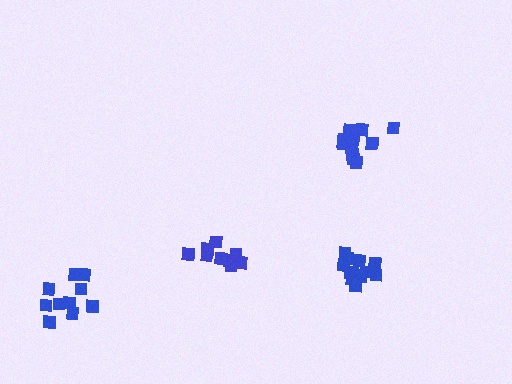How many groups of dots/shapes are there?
There are 4 groups.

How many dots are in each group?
Group 1: 10 dots, Group 2: 13 dots, Group 3: 10 dots, Group 4: 14 dots (47 total).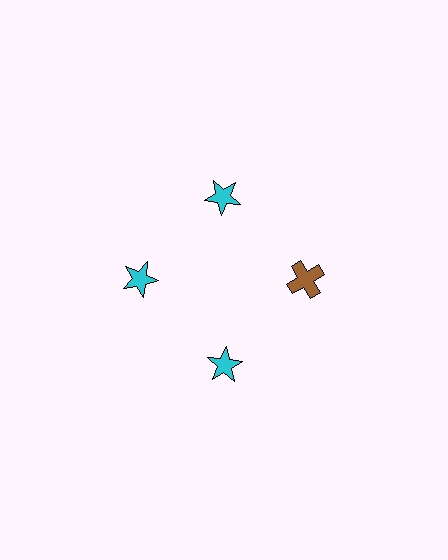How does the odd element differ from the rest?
It differs in both color (brown instead of cyan) and shape (cross instead of star).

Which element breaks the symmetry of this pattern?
The brown cross at roughly the 3 o'clock position breaks the symmetry. All other shapes are cyan stars.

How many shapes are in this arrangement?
There are 4 shapes arranged in a ring pattern.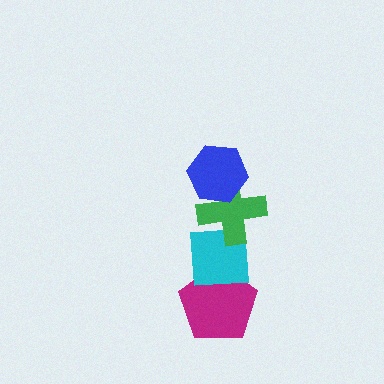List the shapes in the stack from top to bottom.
From top to bottom: the blue hexagon, the green cross, the cyan square, the magenta pentagon.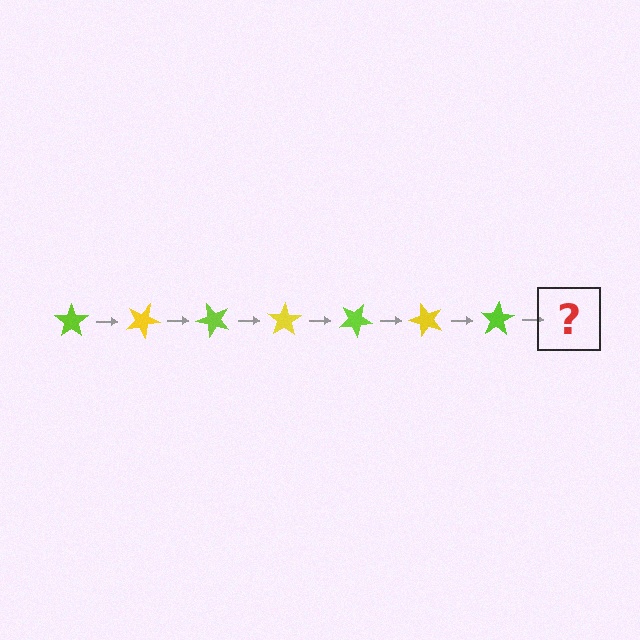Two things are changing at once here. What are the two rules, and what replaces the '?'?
The two rules are that it rotates 25 degrees each step and the color cycles through lime and yellow. The '?' should be a yellow star, rotated 175 degrees from the start.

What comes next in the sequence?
The next element should be a yellow star, rotated 175 degrees from the start.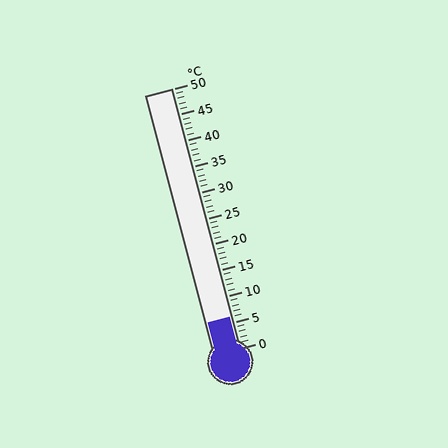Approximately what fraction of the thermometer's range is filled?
The thermometer is filled to approximately 10% of its range.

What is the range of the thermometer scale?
The thermometer scale ranges from 0°C to 50°C.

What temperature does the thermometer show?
The thermometer shows approximately 6°C.